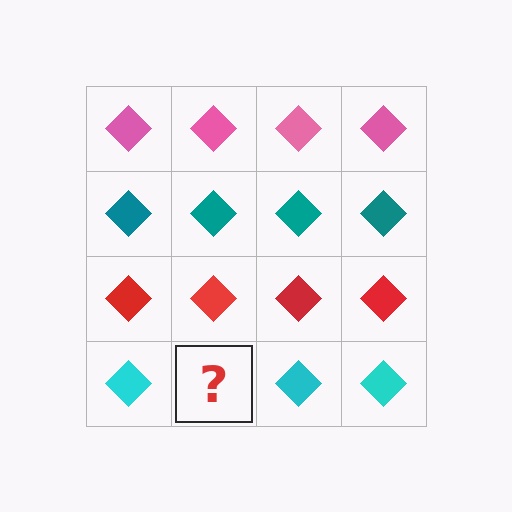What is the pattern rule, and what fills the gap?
The rule is that each row has a consistent color. The gap should be filled with a cyan diamond.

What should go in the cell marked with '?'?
The missing cell should contain a cyan diamond.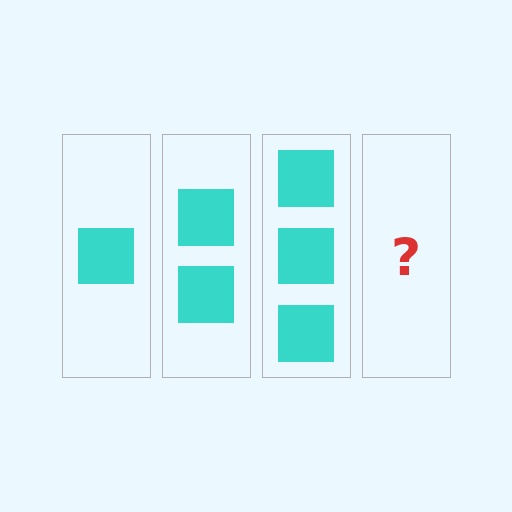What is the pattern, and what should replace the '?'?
The pattern is that each step adds one more square. The '?' should be 4 squares.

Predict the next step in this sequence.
The next step is 4 squares.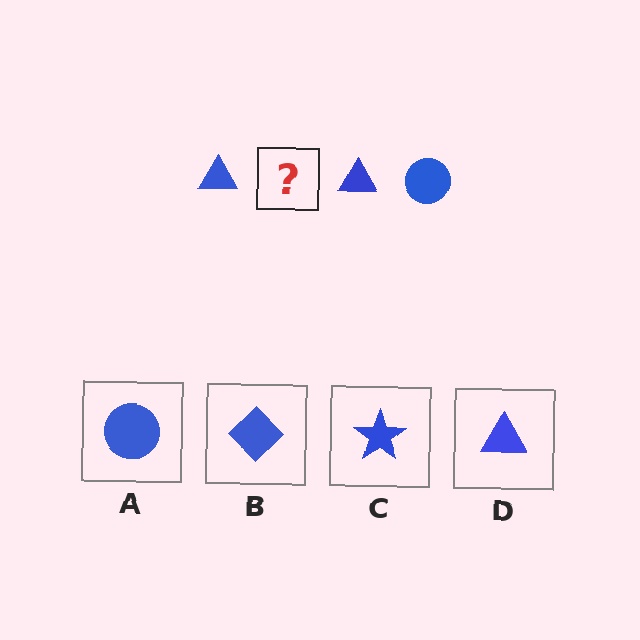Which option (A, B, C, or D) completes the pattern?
A.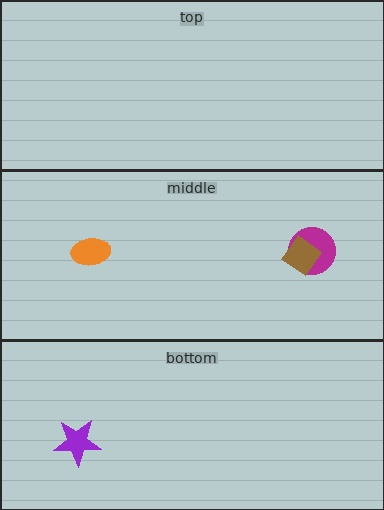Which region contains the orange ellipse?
The middle region.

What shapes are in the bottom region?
The purple star.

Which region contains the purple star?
The bottom region.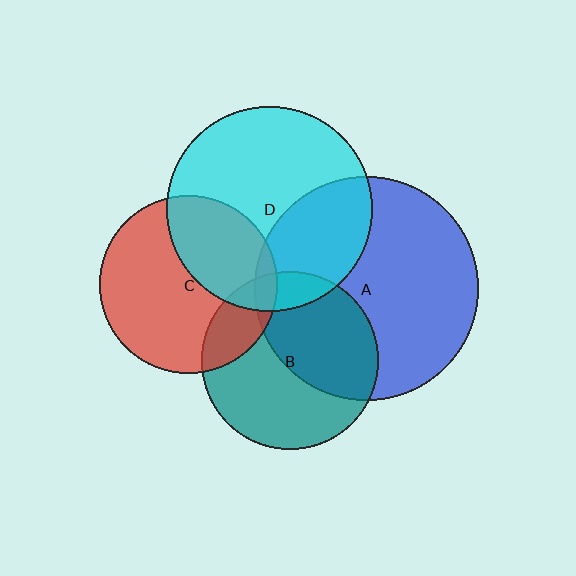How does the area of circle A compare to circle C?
Approximately 1.6 times.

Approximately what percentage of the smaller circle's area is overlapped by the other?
Approximately 35%.